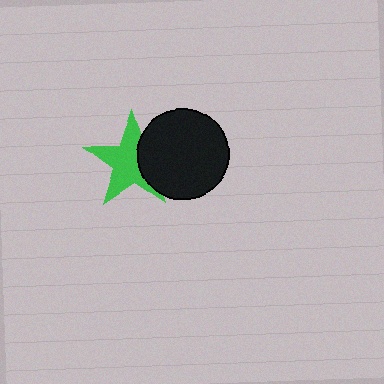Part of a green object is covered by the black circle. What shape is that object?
It is a star.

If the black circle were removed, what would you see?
You would see the complete green star.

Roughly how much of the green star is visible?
Most of it is visible (roughly 67%).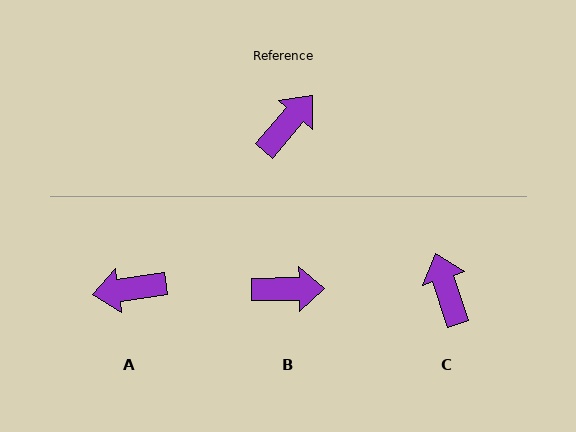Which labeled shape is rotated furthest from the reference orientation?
A, about 139 degrees away.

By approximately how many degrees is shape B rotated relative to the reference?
Approximately 49 degrees clockwise.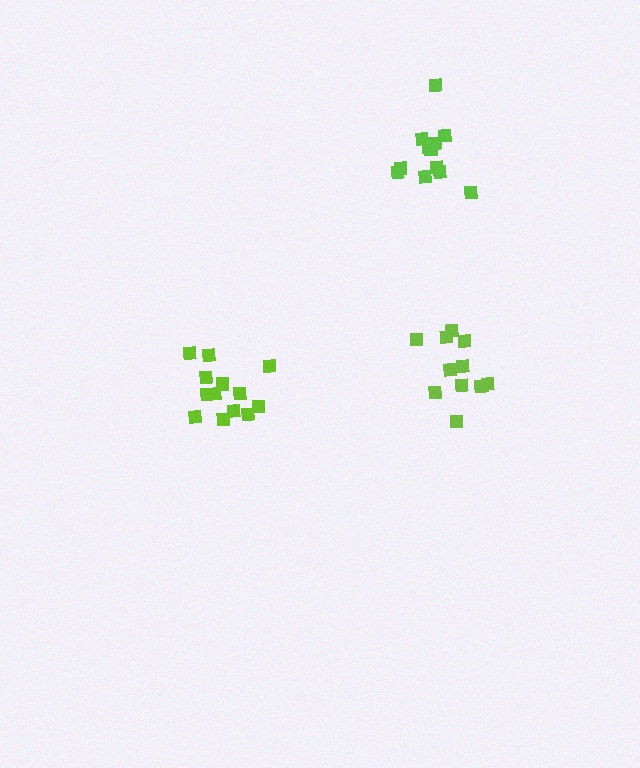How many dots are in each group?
Group 1: 13 dots, Group 2: 13 dots, Group 3: 11 dots (37 total).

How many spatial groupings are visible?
There are 3 spatial groupings.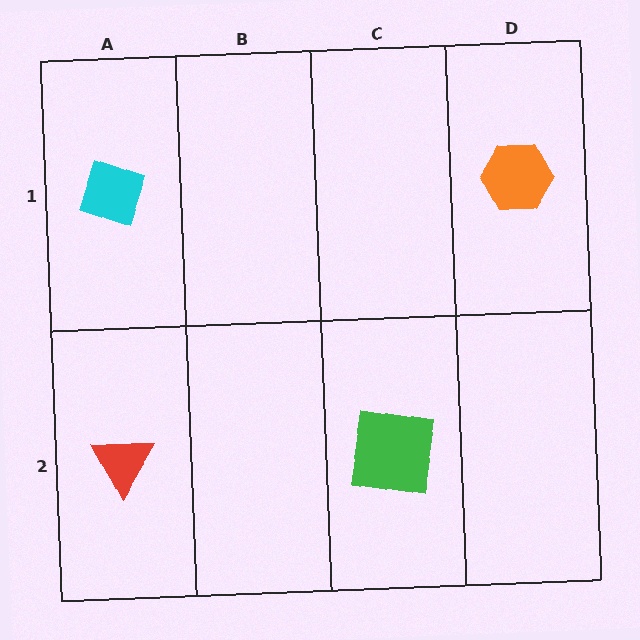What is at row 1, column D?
An orange hexagon.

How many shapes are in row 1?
2 shapes.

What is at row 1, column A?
A cyan diamond.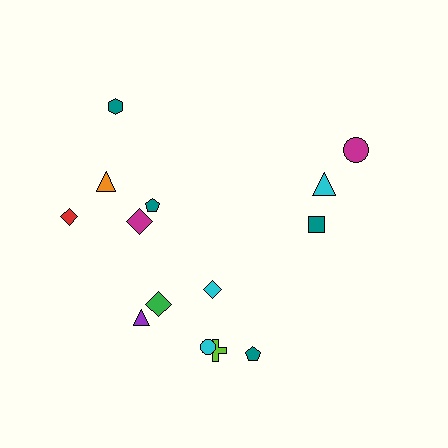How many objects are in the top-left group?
There are 5 objects.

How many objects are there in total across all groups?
There are 14 objects.